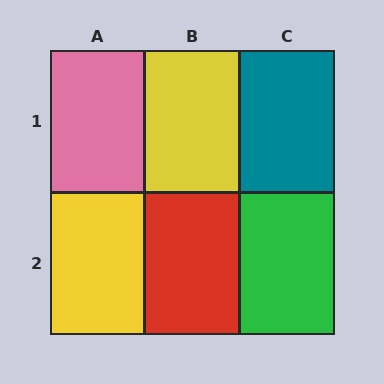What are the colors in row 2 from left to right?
Yellow, red, green.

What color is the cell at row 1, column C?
Teal.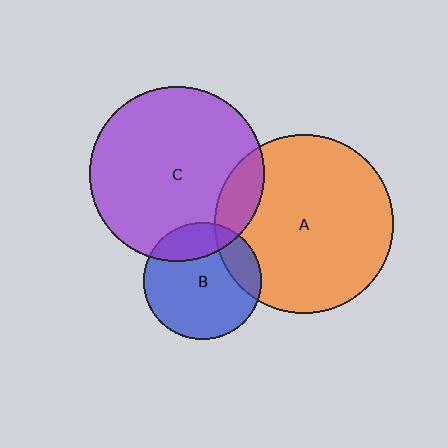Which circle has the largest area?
Circle A (orange).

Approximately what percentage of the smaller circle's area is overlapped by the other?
Approximately 20%.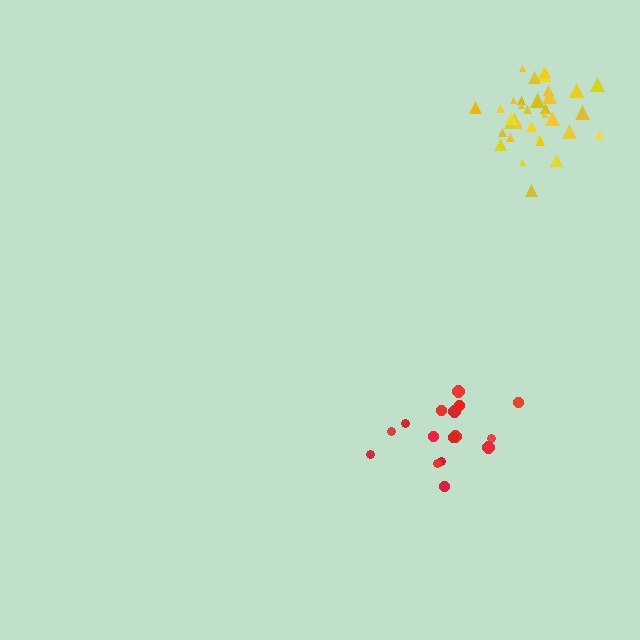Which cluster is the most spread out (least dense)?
Red.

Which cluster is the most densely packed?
Yellow.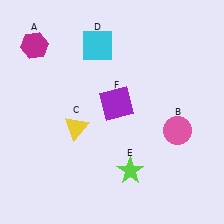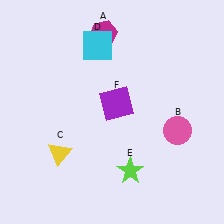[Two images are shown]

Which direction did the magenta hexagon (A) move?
The magenta hexagon (A) moved right.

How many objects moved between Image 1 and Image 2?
2 objects moved between the two images.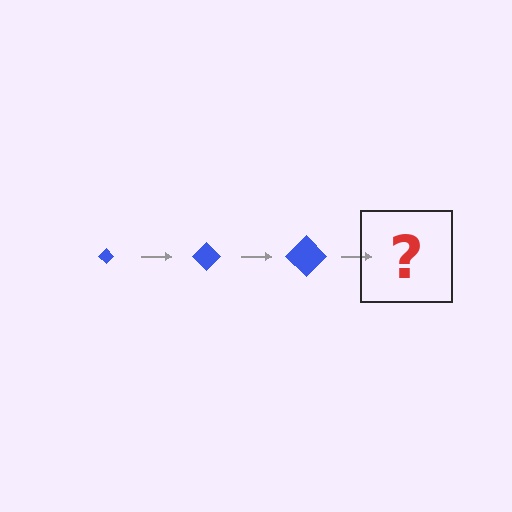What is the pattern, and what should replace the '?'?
The pattern is that the diamond gets progressively larger each step. The '?' should be a blue diamond, larger than the previous one.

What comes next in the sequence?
The next element should be a blue diamond, larger than the previous one.